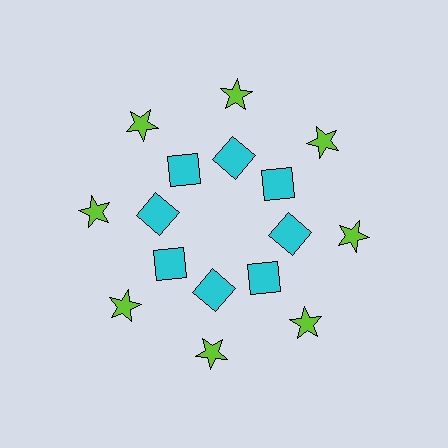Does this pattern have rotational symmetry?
Yes, this pattern has 8-fold rotational symmetry. It looks the same after rotating 45 degrees around the center.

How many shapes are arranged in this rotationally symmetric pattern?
There are 16 shapes, arranged in 8 groups of 2.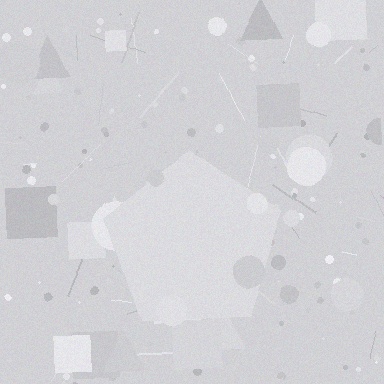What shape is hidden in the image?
A pentagon is hidden in the image.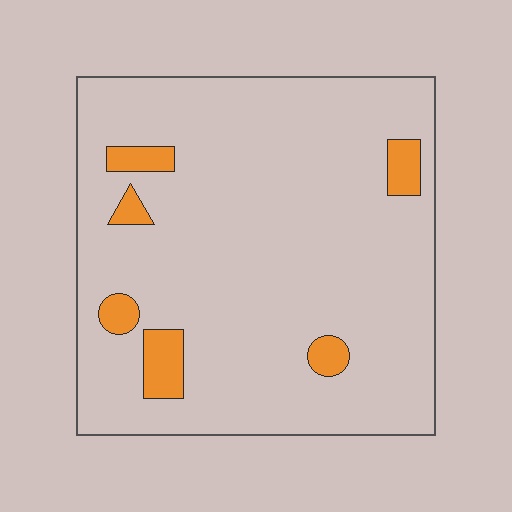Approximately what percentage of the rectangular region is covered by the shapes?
Approximately 10%.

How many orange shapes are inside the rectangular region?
6.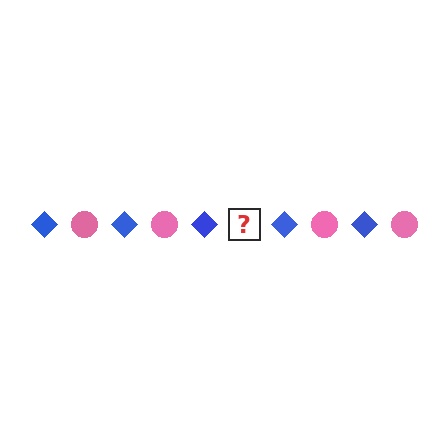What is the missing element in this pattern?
The missing element is a pink circle.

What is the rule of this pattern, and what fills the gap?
The rule is that the pattern alternates between blue diamond and pink circle. The gap should be filled with a pink circle.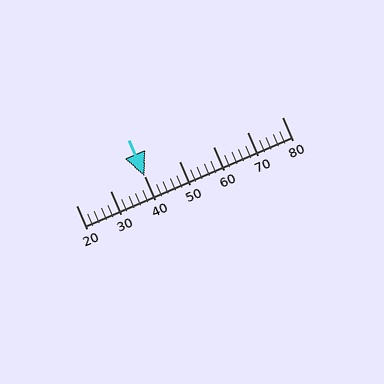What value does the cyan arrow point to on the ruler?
The cyan arrow points to approximately 40.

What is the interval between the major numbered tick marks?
The major tick marks are spaced 10 units apart.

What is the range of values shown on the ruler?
The ruler shows values from 20 to 80.